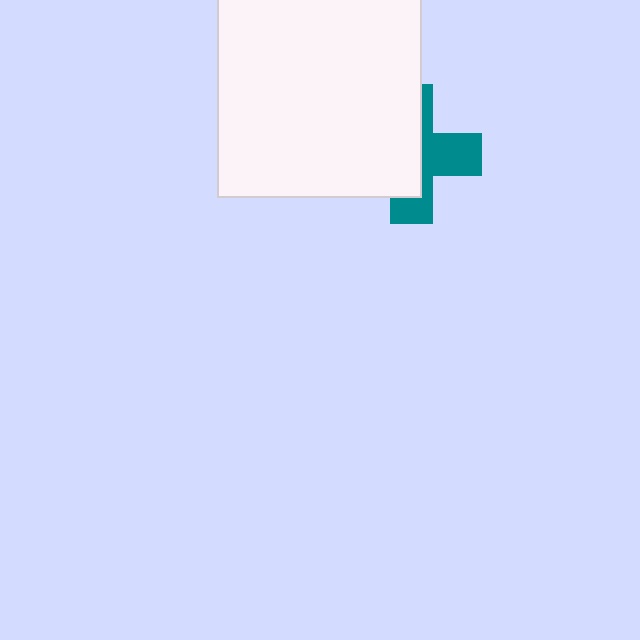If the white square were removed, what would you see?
You would see the complete teal cross.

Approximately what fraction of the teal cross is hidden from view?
Roughly 56% of the teal cross is hidden behind the white square.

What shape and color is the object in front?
The object in front is a white square.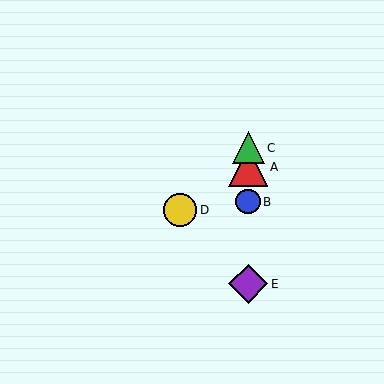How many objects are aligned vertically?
4 objects (A, B, C, E) are aligned vertically.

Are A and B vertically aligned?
Yes, both are at x≈248.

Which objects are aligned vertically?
Objects A, B, C, E are aligned vertically.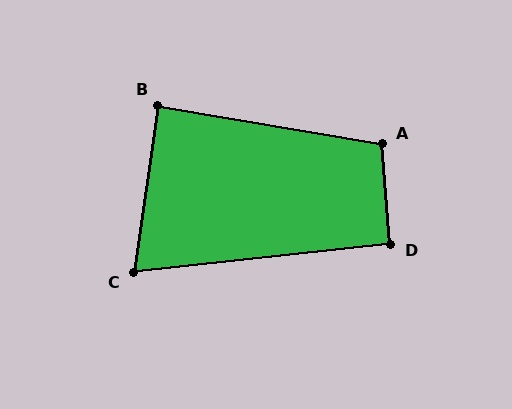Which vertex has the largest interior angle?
A, at approximately 104 degrees.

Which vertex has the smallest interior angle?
C, at approximately 76 degrees.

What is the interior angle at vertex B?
Approximately 88 degrees (approximately right).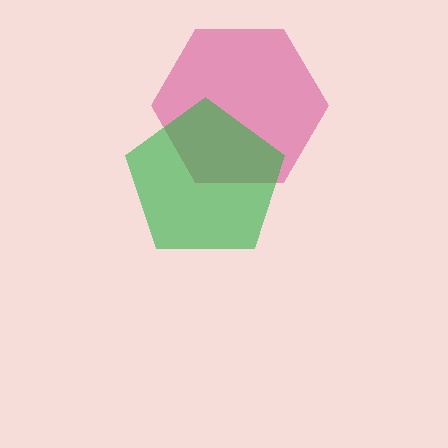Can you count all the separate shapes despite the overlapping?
Yes, there are 2 separate shapes.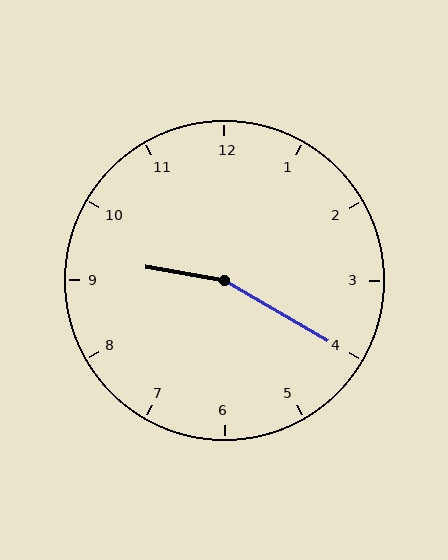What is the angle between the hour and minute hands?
Approximately 160 degrees.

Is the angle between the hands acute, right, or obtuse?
It is obtuse.